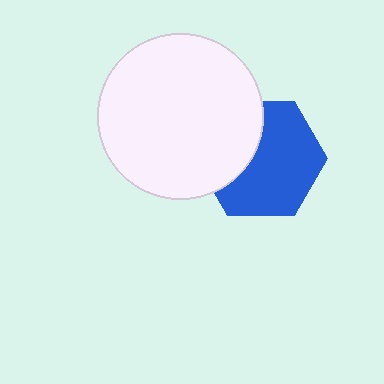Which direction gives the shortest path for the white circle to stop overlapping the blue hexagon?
Moving left gives the shortest separation.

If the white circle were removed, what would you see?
You would see the complete blue hexagon.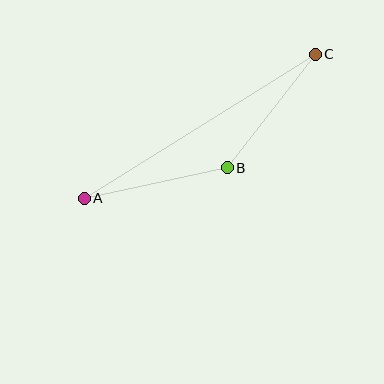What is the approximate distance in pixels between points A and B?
The distance between A and B is approximately 146 pixels.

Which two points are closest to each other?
Points B and C are closest to each other.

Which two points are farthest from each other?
Points A and C are farthest from each other.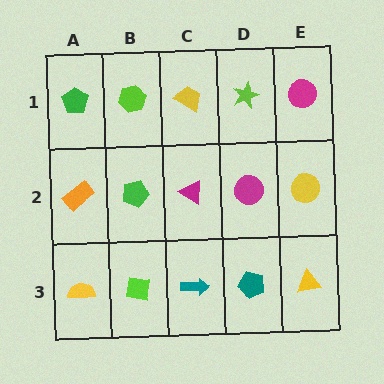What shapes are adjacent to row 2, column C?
A yellow trapezoid (row 1, column C), a teal arrow (row 3, column C), a green pentagon (row 2, column B), a magenta circle (row 2, column D).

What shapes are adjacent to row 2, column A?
A green pentagon (row 1, column A), a yellow semicircle (row 3, column A), a green pentagon (row 2, column B).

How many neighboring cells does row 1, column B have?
3.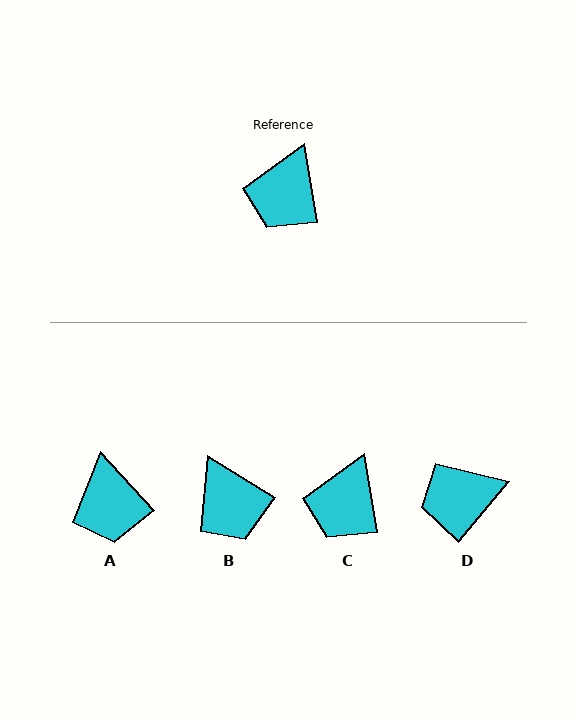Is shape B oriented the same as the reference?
No, it is off by about 49 degrees.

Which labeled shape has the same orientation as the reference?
C.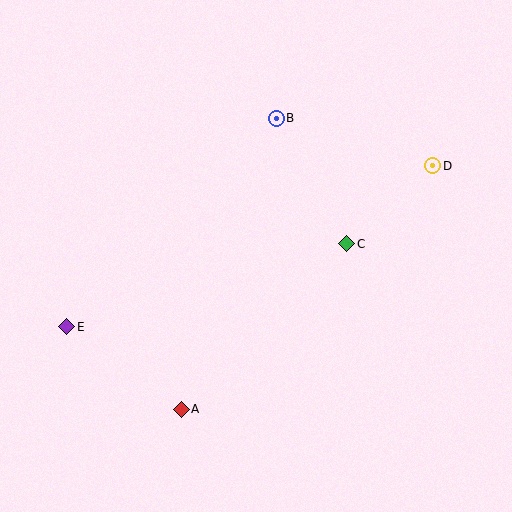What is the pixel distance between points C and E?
The distance between C and E is 292 pixels.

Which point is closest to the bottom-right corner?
Point C is closest to the bottom-right corner.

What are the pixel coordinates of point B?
Point B is at (276, 118).